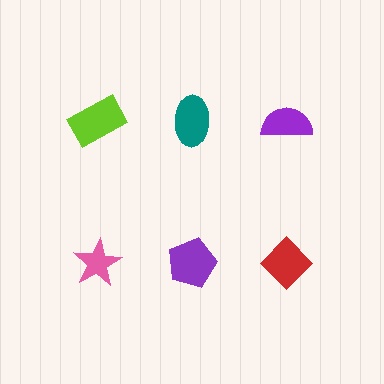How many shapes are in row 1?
3 shapes.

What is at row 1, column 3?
A purple semicircle.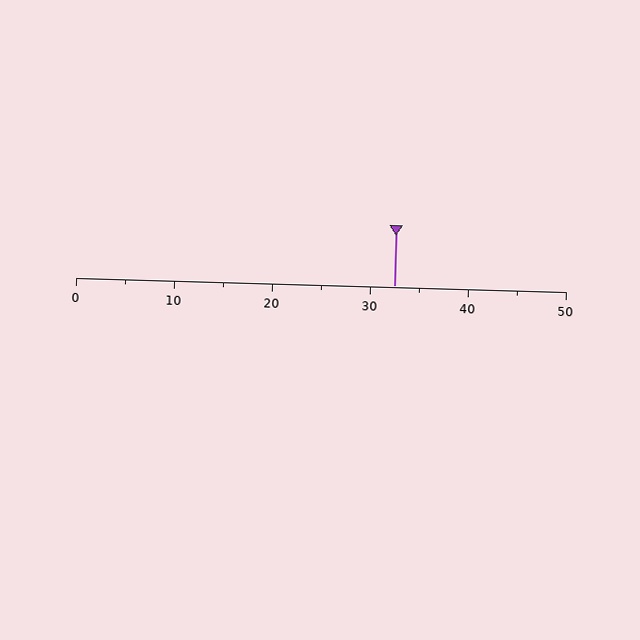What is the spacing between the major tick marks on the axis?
The major ticks are spaced 10 apart.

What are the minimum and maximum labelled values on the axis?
The axis runs from 0 to 50.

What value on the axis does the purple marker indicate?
The marker indicates approximately 32.5.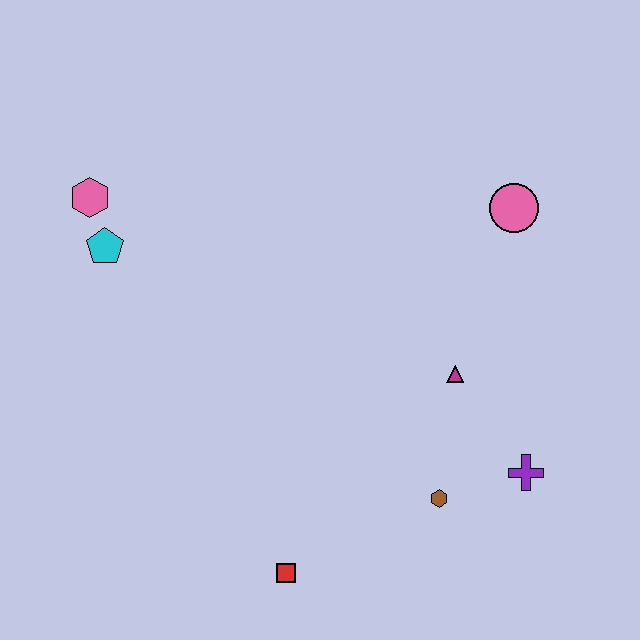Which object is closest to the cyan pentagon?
The pink hexagon is closest to the cyan pentagon.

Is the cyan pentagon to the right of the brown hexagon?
No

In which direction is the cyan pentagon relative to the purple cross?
The cyan pentagon is to the left of the purple cross.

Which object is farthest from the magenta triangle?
The pink hexagon is farthest from the magenta triangle.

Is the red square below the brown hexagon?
Yes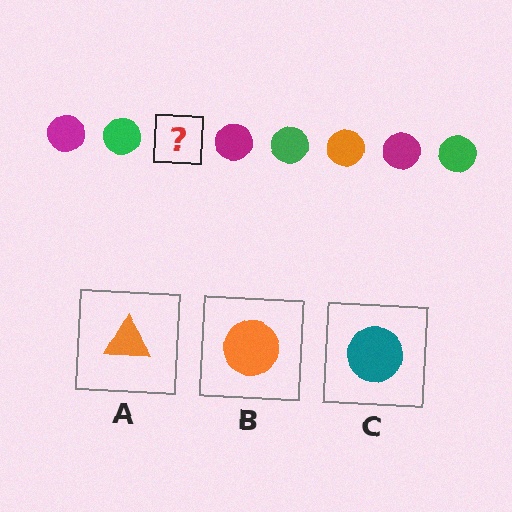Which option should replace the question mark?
Option B.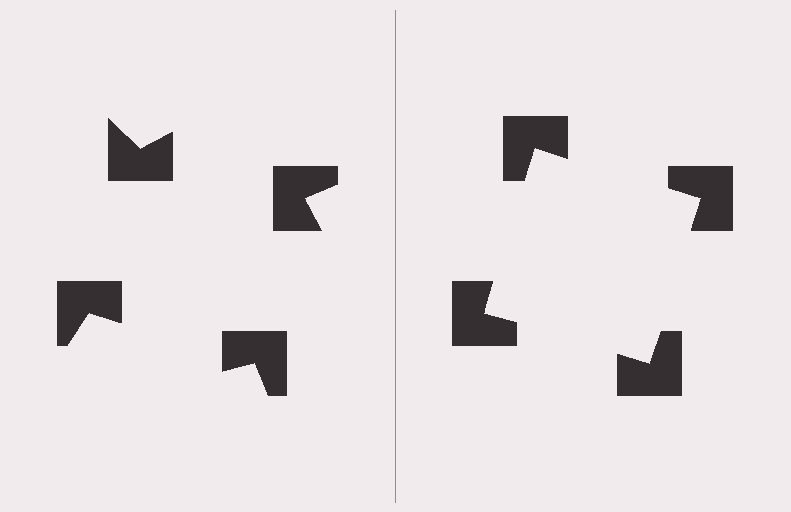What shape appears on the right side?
An illusory square.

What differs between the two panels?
The notched squares are positioned identically on both sides; only the wedge orientations differ. On the right they align to a square; on the left they are misaligned.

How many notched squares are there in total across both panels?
8 — 4 on each side.